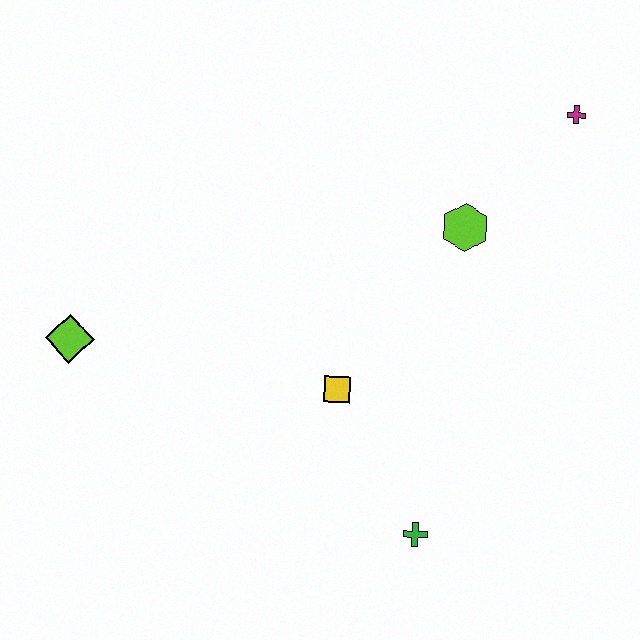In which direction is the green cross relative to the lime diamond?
The green cross is to the right of the lime diamond.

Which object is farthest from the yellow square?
The magenta cross is farthest from the yellow square.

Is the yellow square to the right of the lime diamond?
Yes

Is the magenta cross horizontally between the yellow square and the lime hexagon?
No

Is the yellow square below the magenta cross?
Yes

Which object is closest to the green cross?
The yellow square is closest to the green cross.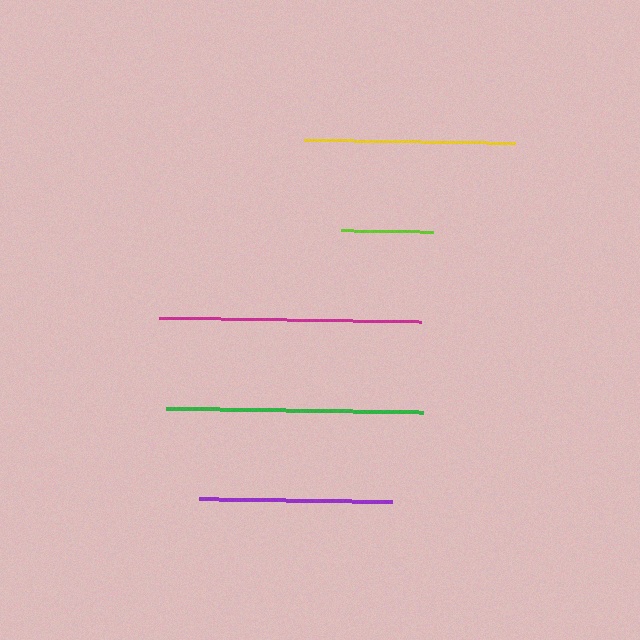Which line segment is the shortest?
The lime line is the shortest at approximately 92 pixels.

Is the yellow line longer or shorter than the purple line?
The yellow line is longer than the purple line.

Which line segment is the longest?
The magenta line is the longest at approximately 262 pixels.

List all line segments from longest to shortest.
From longest to shortest: magenta, green, yellow, purple, lime.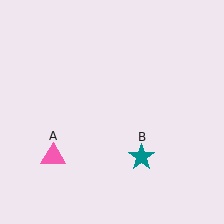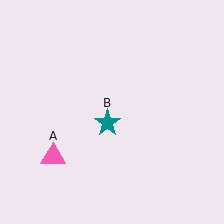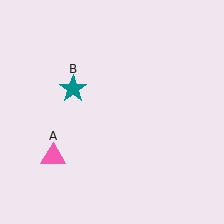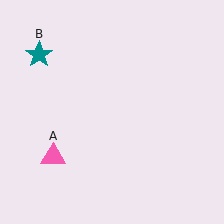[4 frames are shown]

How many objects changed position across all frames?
1 object changed position: teal star (object B).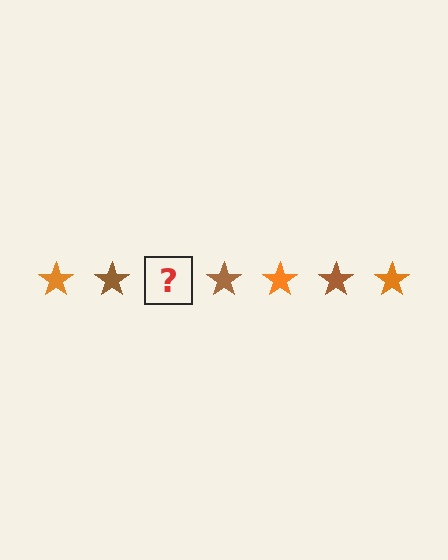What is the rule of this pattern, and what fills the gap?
The rule is that the pattern cycles through orange, brown stars. The gap should be filled with an orange star.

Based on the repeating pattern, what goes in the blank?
The blank should be an orange star.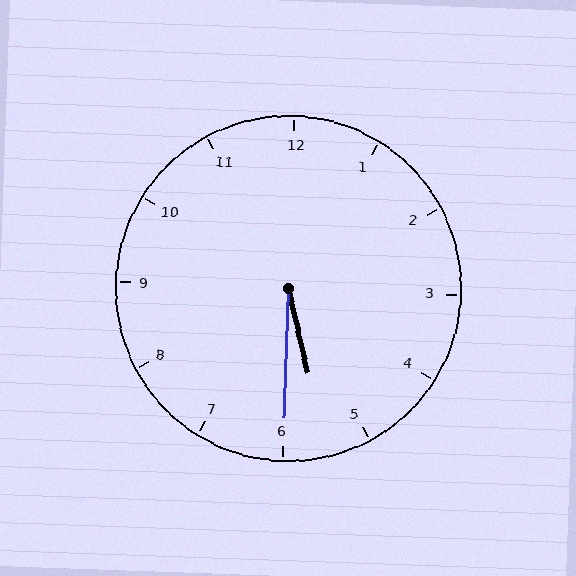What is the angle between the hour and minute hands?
Approximately 15 degrees.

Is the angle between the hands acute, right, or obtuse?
It is acute.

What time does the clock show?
5:30.